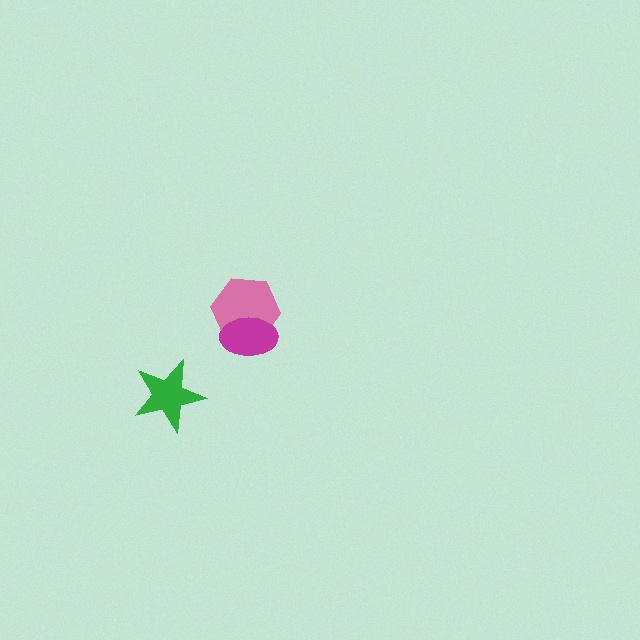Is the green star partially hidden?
No, no other shape covers it.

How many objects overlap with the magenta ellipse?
1 object overlaps with the magenta ellipse.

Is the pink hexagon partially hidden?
Yes, it is partially covered by another shape.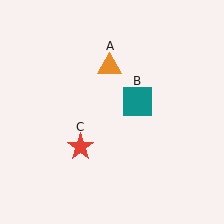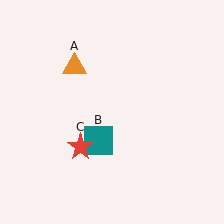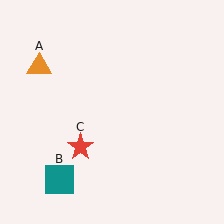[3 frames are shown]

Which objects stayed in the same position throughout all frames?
Red star (object C) remained stationary.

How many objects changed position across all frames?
2 objects changed position: orange triangle (object A), teal square (object B).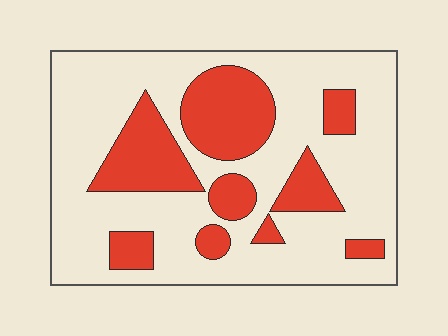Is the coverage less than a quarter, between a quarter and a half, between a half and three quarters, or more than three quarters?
Between a quarter and a half.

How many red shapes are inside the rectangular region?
9.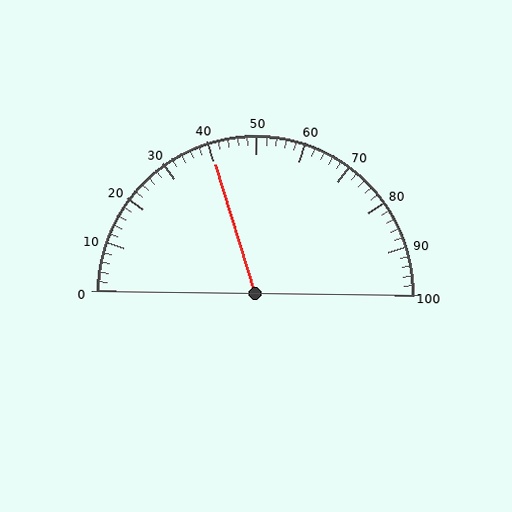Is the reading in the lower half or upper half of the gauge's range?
The reading is in the lower half of the range (0 to 100).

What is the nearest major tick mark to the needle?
The nearest major tick mark is 40.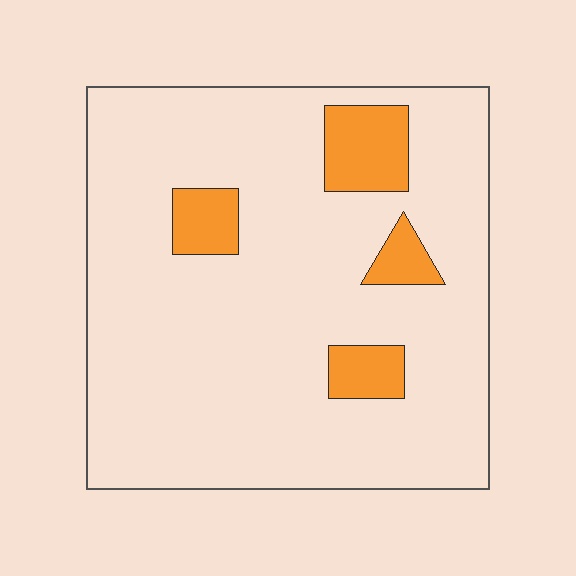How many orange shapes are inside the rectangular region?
4.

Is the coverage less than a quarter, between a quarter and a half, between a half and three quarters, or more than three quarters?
Less than a quarter.